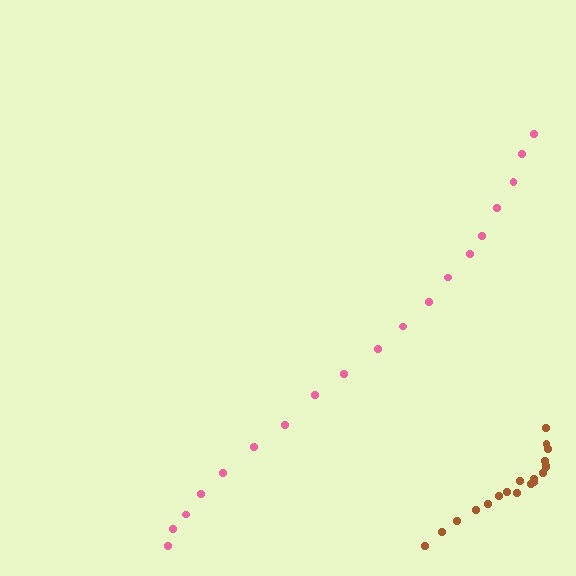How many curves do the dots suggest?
There are 2 distinct paths.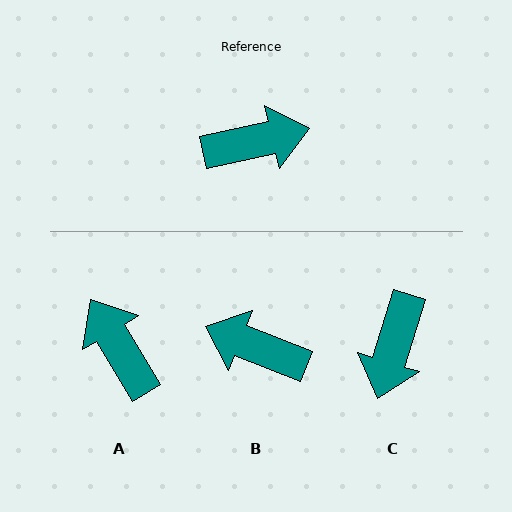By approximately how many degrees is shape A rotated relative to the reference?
Approximately 108 degrees counter-clockwise.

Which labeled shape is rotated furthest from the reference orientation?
B, about 146 degrees away.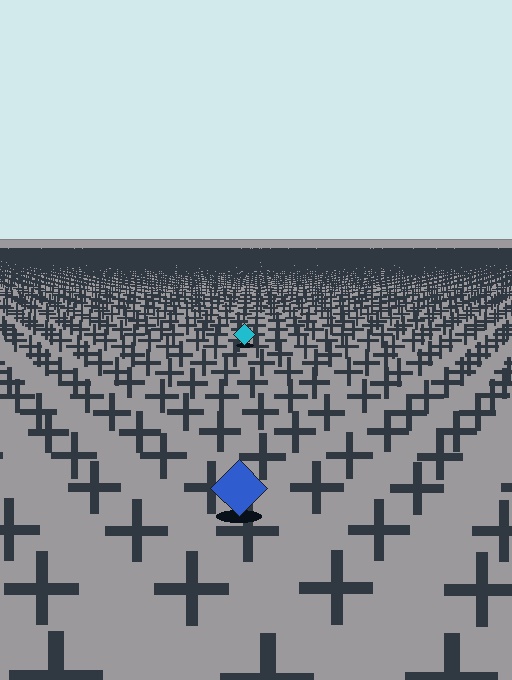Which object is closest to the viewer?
The blue diamond is closest. The texture marks near it are larger and more spread out.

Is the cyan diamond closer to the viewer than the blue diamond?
No. The blue diamond is closer — you can tell from the texture gradient: the ground texture is coarser near it.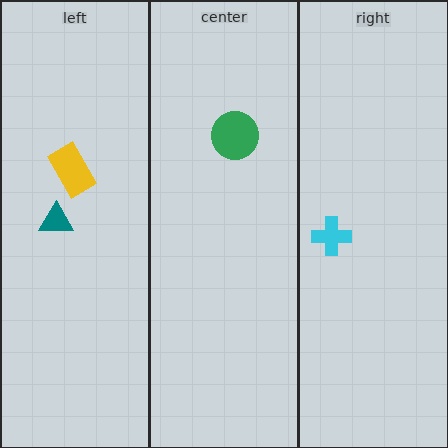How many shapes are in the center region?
1.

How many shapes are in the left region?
2.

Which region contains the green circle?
The center region.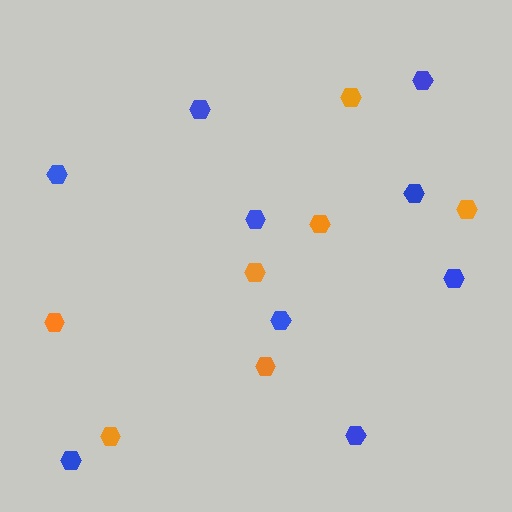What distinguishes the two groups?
There are 2 groups: one group of orange hexagons (7) and one group of blue hexagons (9).